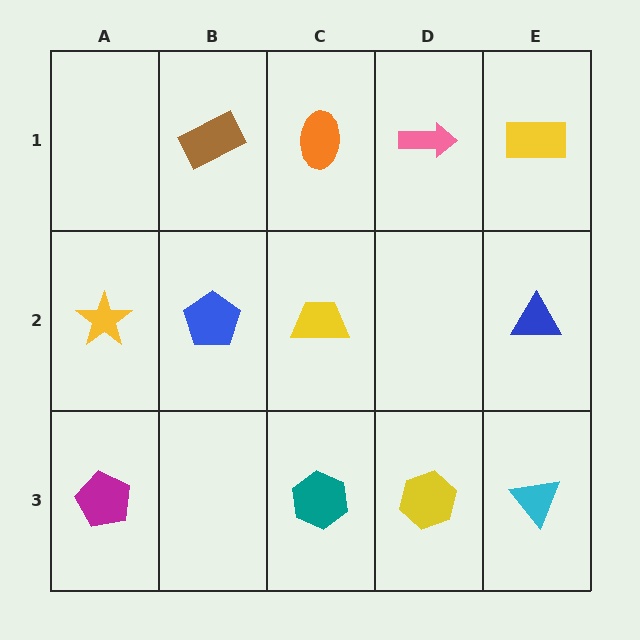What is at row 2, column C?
A yellow trapezoid.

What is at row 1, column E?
A yellow rectangle.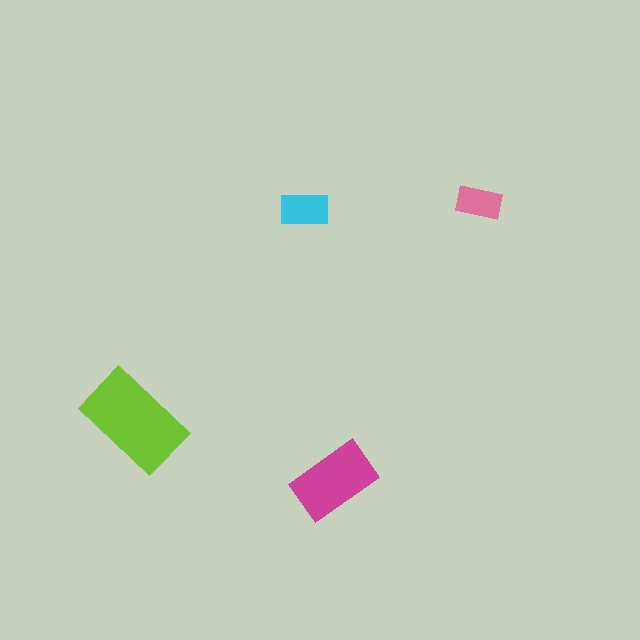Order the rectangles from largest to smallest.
the lime one, the magenta one, the cyan one, the pink one.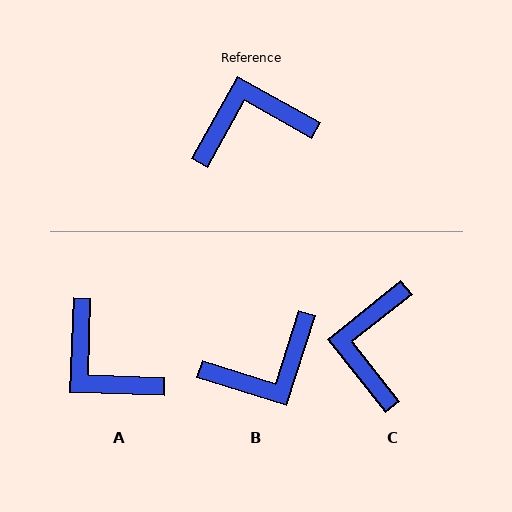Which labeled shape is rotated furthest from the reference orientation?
B, about 168 degrees away.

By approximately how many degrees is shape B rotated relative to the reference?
Approximately 168 degrees clockwise.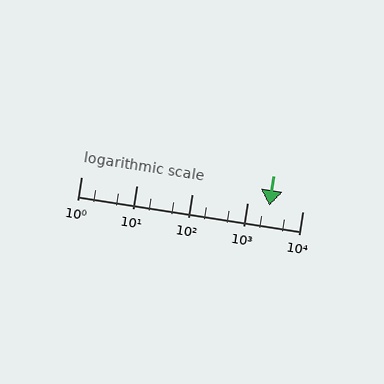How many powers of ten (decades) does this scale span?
The scale spans 4 decades, from 1 to 10000.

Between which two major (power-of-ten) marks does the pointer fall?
The pointer is between 1000 and 10000.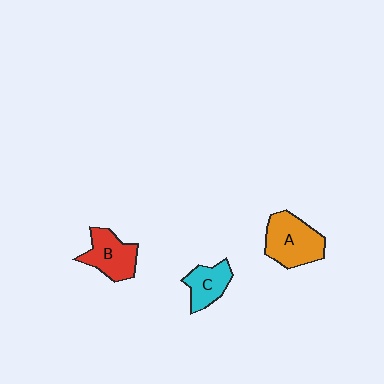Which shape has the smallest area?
Shape C (cyan).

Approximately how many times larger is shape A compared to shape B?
Approximately 1.3 times.